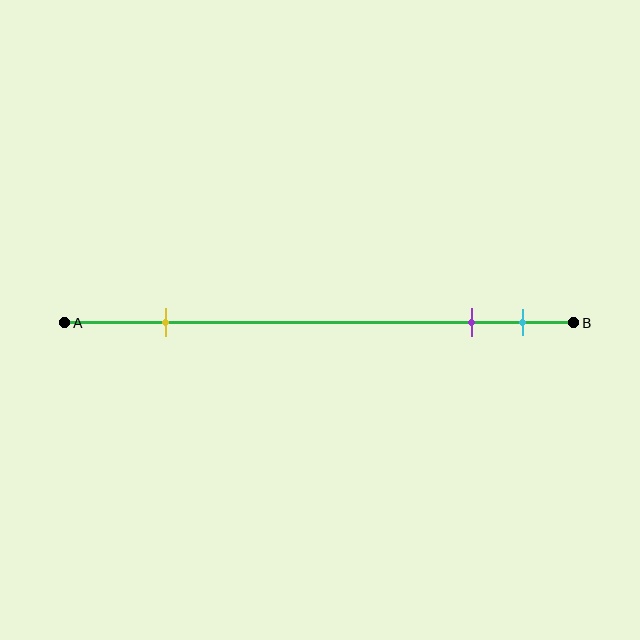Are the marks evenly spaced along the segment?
No, the marks are not evenly spaced.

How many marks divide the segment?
There are 3 marks dividing the segment.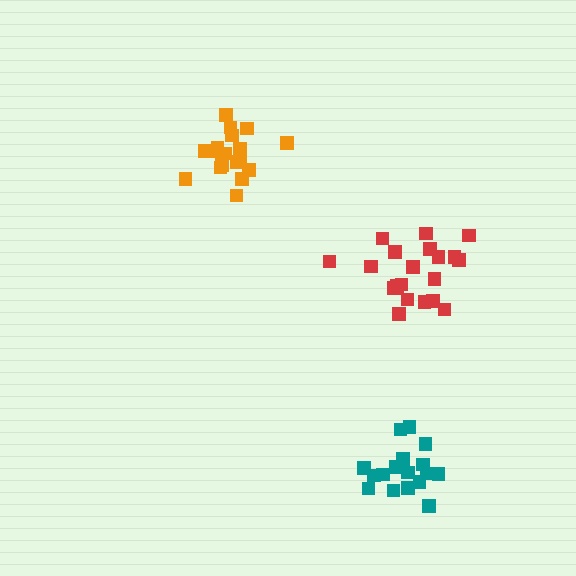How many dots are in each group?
Group 1: 20 dots, Group 2: 17 dots, Group 3: 18 dots (55 total).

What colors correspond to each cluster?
The clusters are colored: red, teal, orange.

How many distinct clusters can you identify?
There are 3 distinct clusters.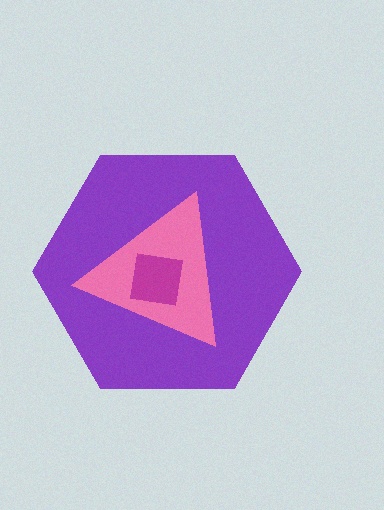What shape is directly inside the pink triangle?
The magenta square.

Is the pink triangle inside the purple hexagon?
Yes.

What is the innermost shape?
The magenta square.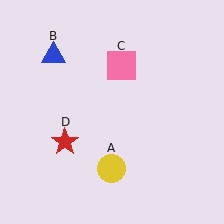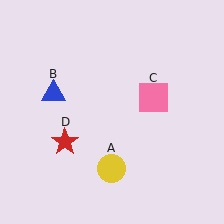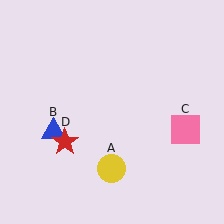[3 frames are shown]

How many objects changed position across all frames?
2 objects changed position: blue triangle (object B), pink square (object C).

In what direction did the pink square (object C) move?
The pink square (object C) moved down and to the right.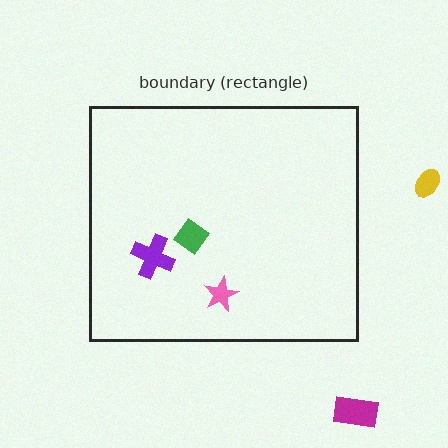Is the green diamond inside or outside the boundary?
Inside.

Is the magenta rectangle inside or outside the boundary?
Outside.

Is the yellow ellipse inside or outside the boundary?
Outside.